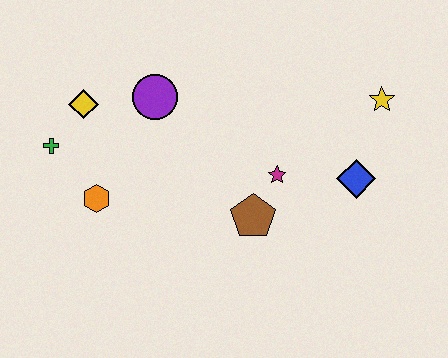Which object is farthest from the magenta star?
The green cross is farthest from the magenta star.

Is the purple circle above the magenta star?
Yes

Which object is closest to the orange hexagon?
The green cross is closest to the orange hexagon.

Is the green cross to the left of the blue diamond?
Yes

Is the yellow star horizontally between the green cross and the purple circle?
No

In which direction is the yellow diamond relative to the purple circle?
The yellow diamond is to the left of the purple circle.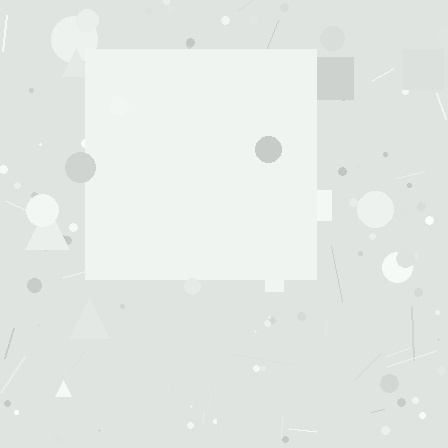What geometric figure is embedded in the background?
A square is embedded in the background.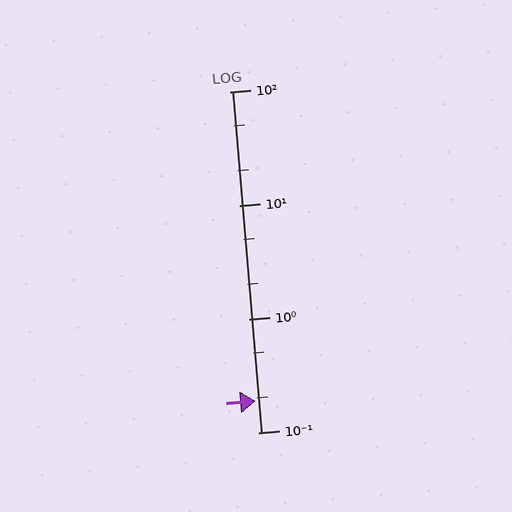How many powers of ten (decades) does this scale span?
The scale spans 3 decades, from 0.1 to 100.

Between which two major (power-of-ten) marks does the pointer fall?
The pointer is between 0.1 and 1.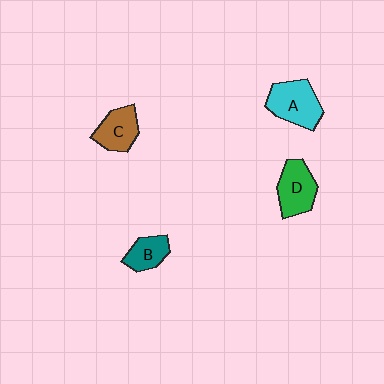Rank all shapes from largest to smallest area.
From largest to smallest: A (cyan), D (green), C (brown), B (teal).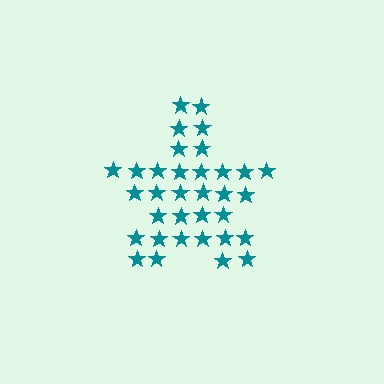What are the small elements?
The small elements are stars.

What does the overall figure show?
The overall figure shows a star.